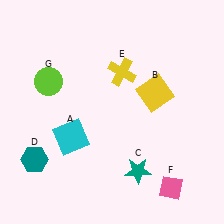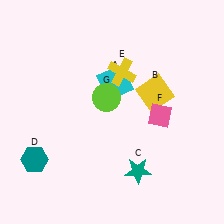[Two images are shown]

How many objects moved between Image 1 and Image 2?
3 objects moved between the two images.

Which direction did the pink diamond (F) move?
The pink diamond (F) moved up.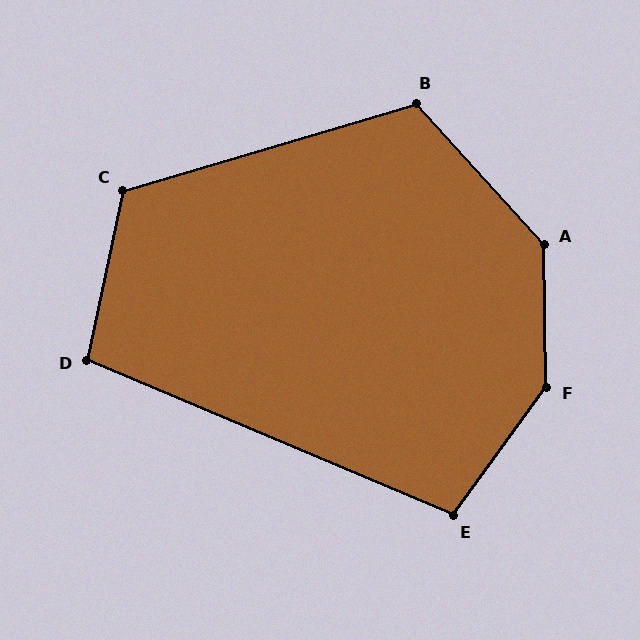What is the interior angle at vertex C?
Approximately 118 degrees (obtuse).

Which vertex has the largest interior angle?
F, at approximately 143 degrees.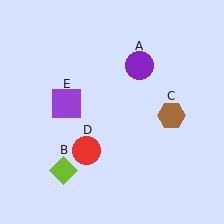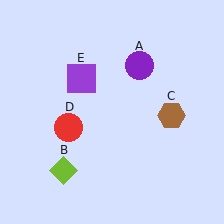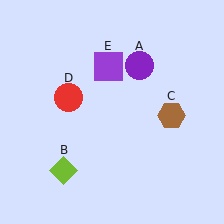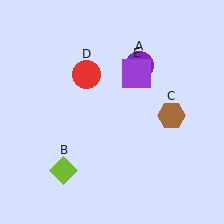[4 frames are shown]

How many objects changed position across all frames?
2 objects changed position: red circle (object D), purple square (object E).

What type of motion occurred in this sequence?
The red circle (object D), purple square (object E) rotated clockwise around the center of the scene.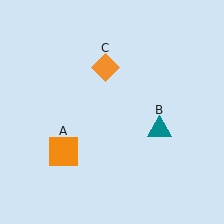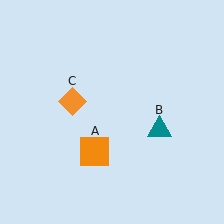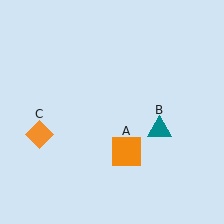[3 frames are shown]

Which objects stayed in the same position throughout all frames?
Teal triangle (object B) remained stationary.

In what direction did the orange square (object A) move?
The orange square (object A) moved right.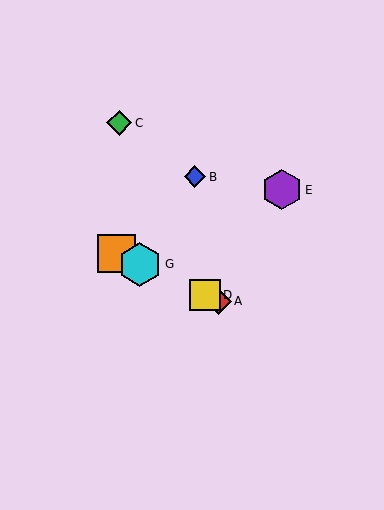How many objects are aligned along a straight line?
4 objects (A, D, F, G) are aligned along a straight line.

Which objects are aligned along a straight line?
Objects A, D, F, G are aligned along a straight line.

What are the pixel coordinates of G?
Object G is at (140, 264).